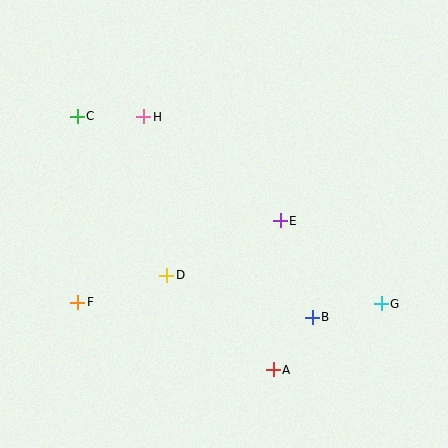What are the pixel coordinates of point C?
Point C is at (77, 116).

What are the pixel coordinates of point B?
Point B is at (312, 317).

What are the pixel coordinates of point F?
Point F is at (77, 302).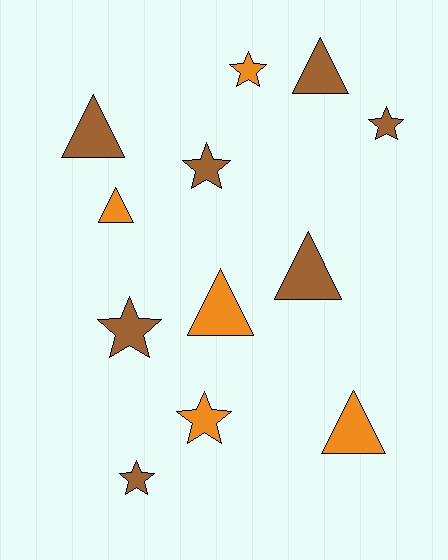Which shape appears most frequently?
Star, with 6 objects.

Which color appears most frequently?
Brown, with 7 objects.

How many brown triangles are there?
There are 3 brown triangles.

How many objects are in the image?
There are 12 objects.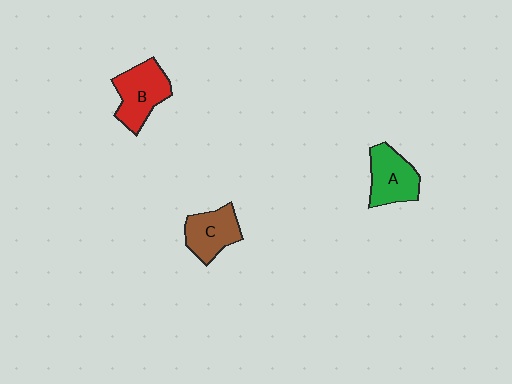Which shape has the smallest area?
Shape C (brown).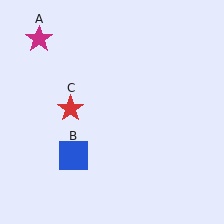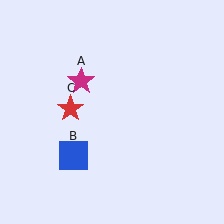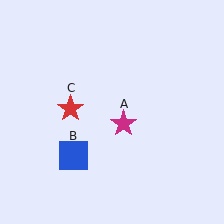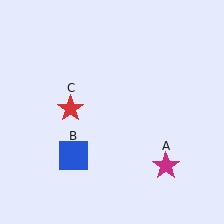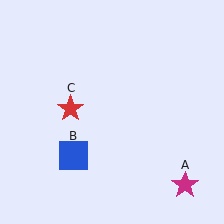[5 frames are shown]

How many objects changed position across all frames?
1 object changed position: magenta star (object A).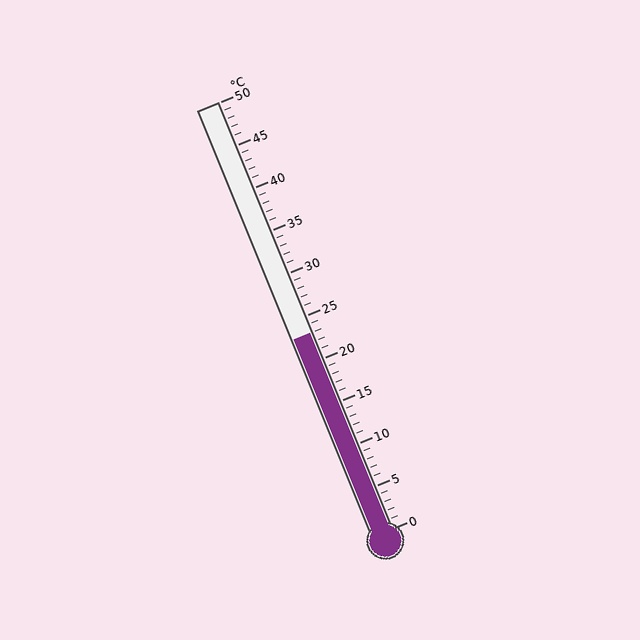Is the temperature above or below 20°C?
The temperature is above 20°C.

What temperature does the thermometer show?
The thermometer shows approximately 23°C.